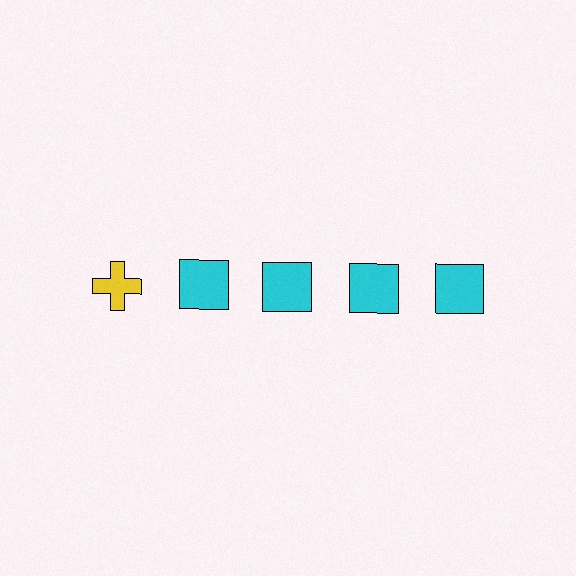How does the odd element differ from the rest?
It differs in both color (yellow instead of cyan) and shape (cross instead of square).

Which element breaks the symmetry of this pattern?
The yellow cross in the top row, leftmost column breaks the symmetry. All other shapes are cyan squares.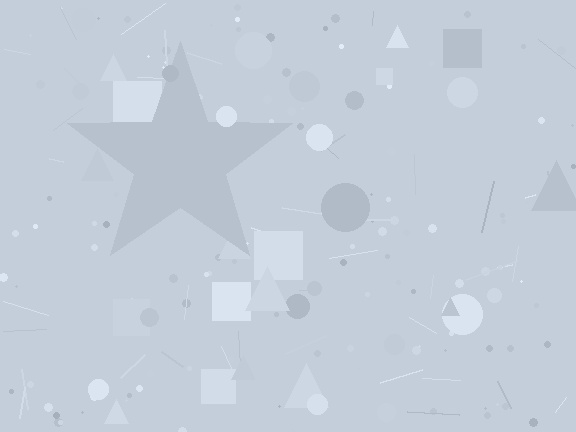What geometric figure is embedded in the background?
A star is embedded in the background.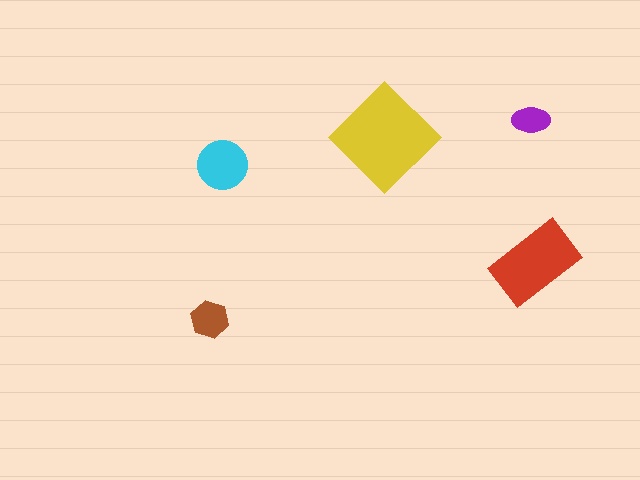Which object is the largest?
The yellow diamond.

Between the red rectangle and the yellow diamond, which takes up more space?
The yellow diamond.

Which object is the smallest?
The purple ellipse.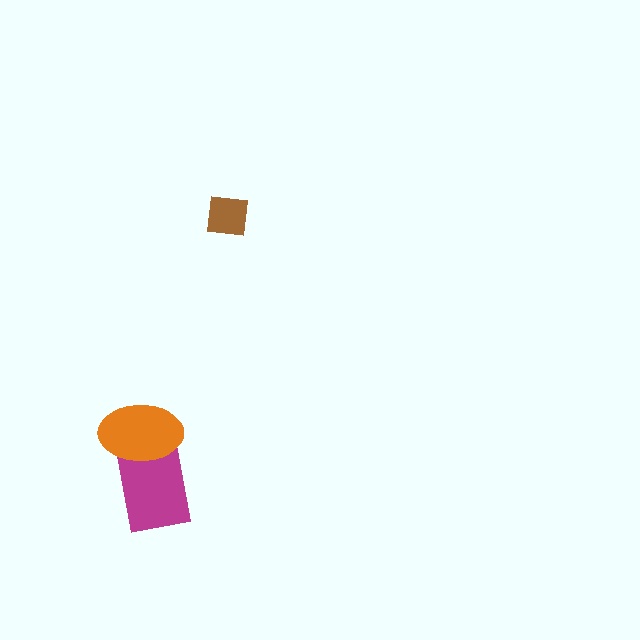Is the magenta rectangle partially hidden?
Yes, it is partially covered by another shape.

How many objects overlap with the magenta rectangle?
1 object overlaps with the magenta rectangle.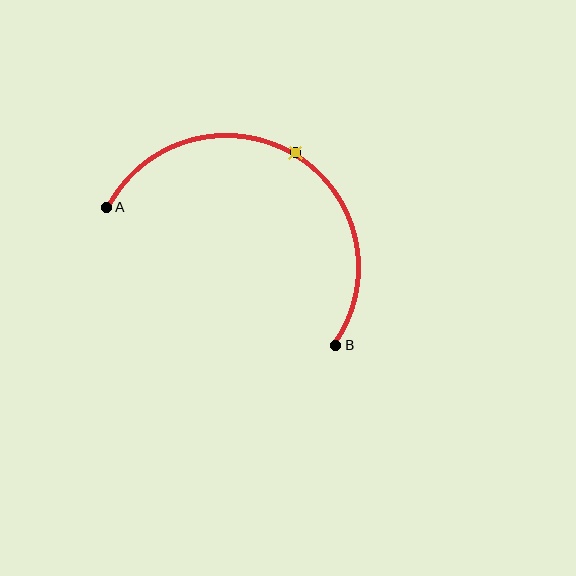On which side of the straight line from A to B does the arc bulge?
The arc bulges above the straight line connecting A and B.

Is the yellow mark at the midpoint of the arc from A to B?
Yes. The yellow mark lies on the arc at equal arc-length from both A and B — it is the arc midpoint.